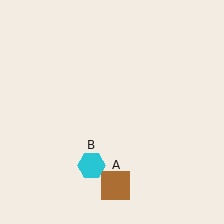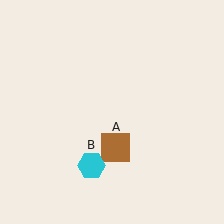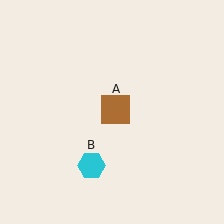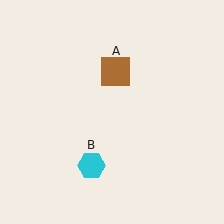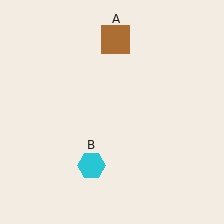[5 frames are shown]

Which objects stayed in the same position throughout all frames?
Cyan hexagon (object B) remained stationary.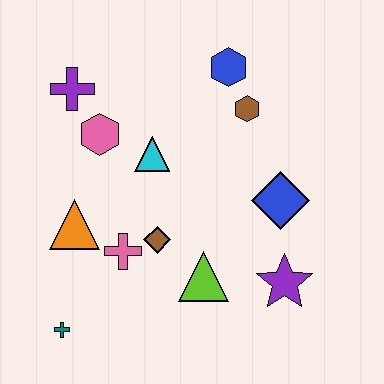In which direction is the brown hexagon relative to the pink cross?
The brown hexagon is above the pink cross.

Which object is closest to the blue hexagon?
The brown hexagon is closest to the blue hexagon.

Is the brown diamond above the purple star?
Yes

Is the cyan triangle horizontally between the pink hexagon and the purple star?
Yes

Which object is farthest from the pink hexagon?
The purple star is farthest from the pink hexagon.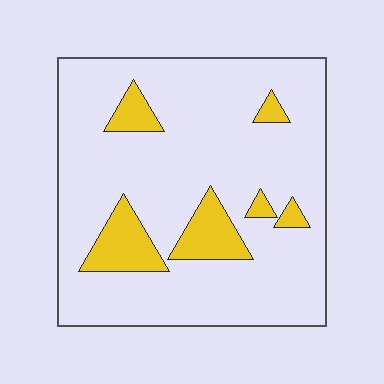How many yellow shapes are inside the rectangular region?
6.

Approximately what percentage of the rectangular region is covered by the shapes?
Approximately 15%.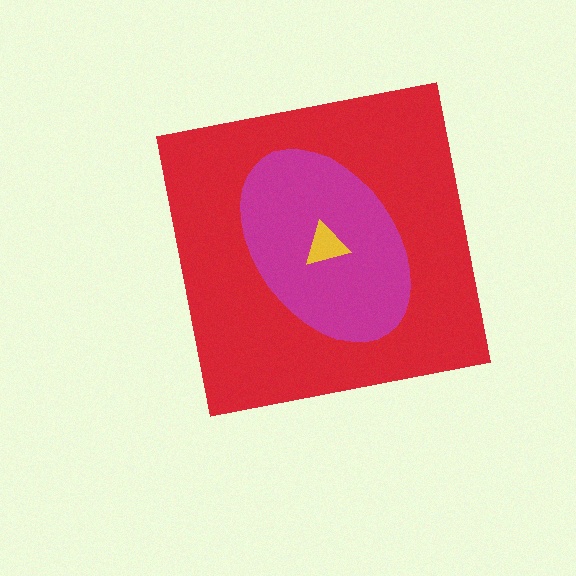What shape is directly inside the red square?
The magenta ellipse.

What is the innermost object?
The yellow triangle.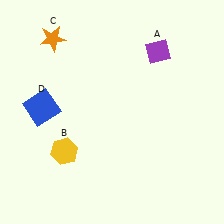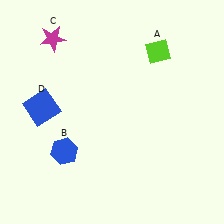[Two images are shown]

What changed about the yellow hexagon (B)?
In Image 1, B is yellow. In Image 2, it changed to blue.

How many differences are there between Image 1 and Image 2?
There are 3 differences between the two images.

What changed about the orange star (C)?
In Image 1, C is orange. In Image 2, it changed to magenta.